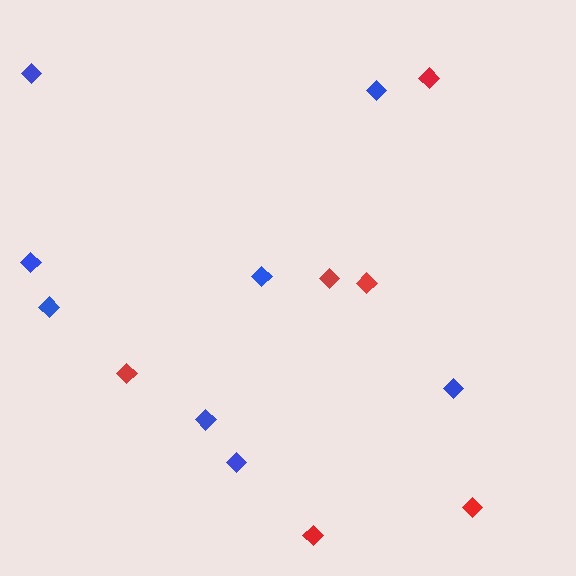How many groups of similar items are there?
There are 2 groups: one group of blue diamonds (8) and one group of red diamonds (6).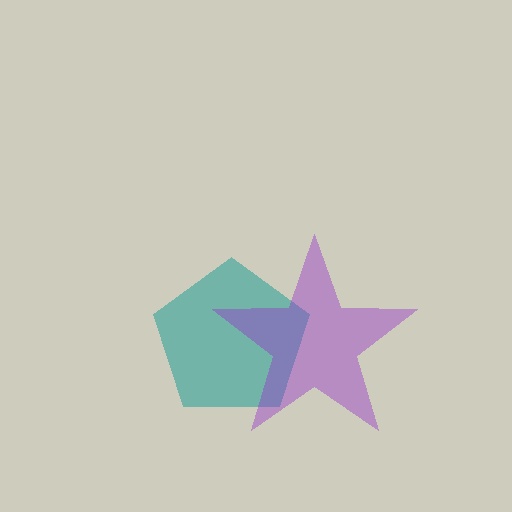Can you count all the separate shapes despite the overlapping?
Yes, there are 2 separate shapes.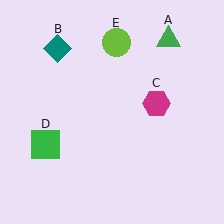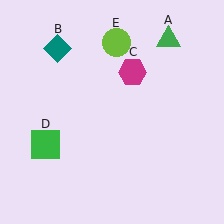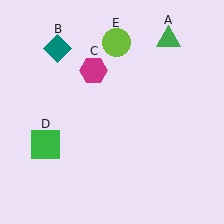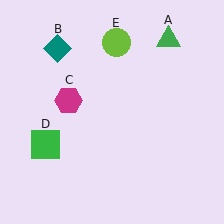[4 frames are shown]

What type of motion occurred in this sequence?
The magenta hexagon (object C) rotated counterclockwise around the center of the scene.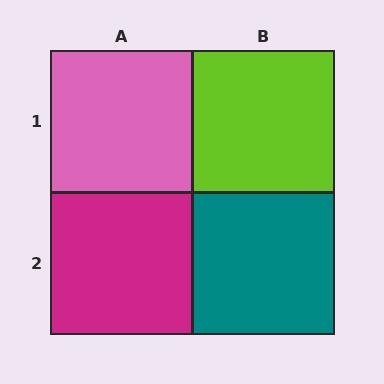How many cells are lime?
1 cell is lime.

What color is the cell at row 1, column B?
Lime.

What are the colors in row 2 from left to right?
Magenta, teal.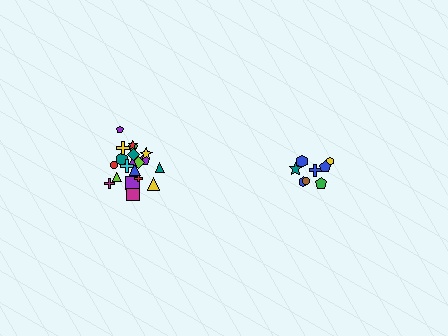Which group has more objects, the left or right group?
The left group.